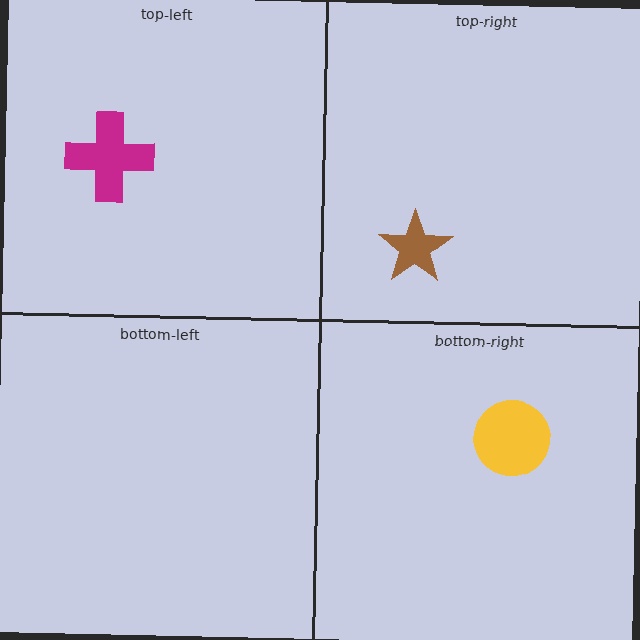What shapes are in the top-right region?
The brown star.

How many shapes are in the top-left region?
1.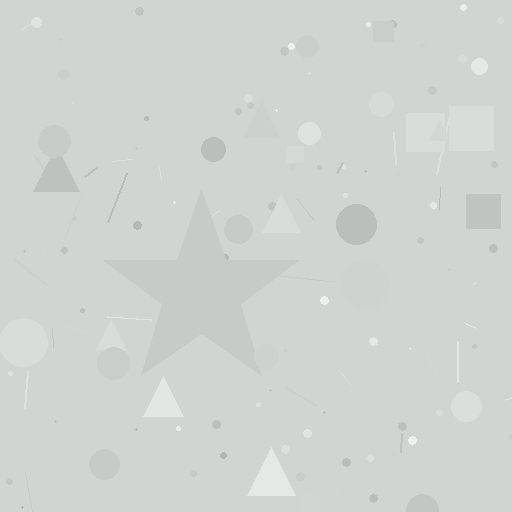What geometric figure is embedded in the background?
A star is embedded in the background.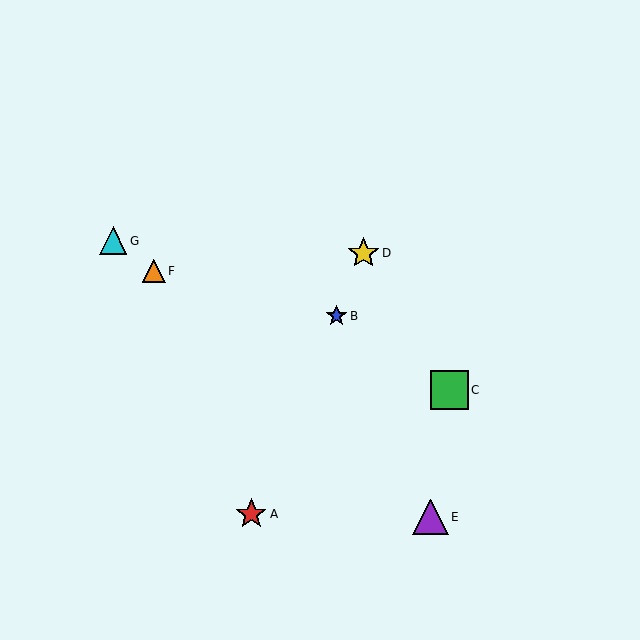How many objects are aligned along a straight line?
3 objects (A, B, D) are aligned along a straight line.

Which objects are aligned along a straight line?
Objects A, B, D are aligned along a straight line.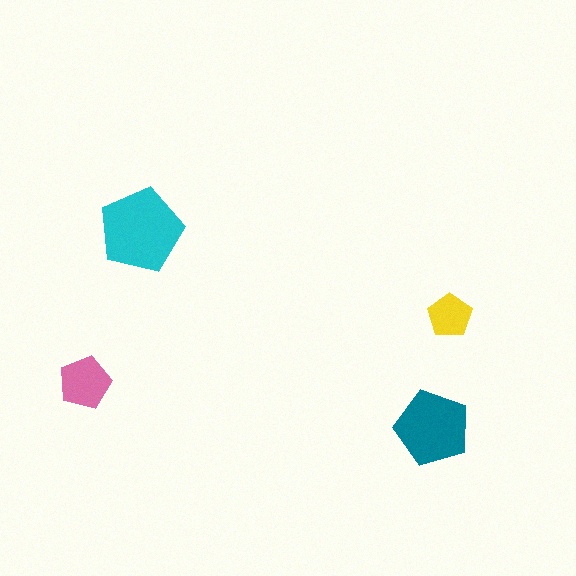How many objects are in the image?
There are 4 objects in the image.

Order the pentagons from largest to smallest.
the cyan one, the teal one, the pink one, the yellow one.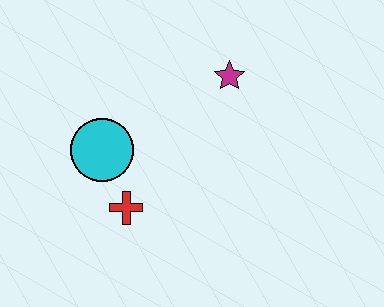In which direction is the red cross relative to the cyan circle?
The red cross is below the cyan circle.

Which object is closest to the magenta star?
The cyan circle is closest to the magenta star.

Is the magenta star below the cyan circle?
No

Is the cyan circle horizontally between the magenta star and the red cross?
No